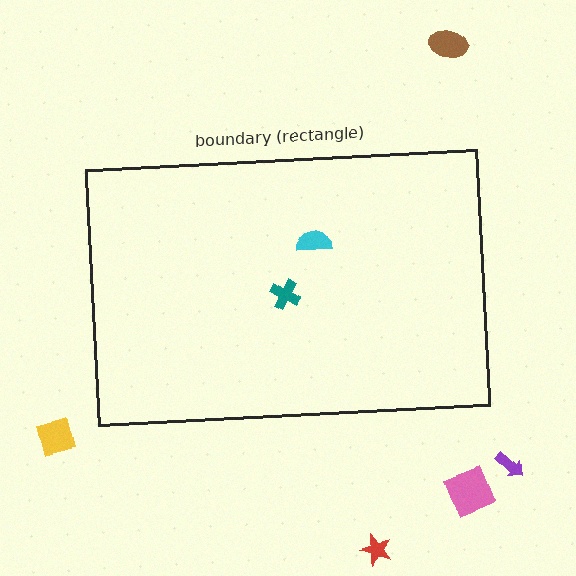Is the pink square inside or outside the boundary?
Outside.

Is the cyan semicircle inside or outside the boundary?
Inside.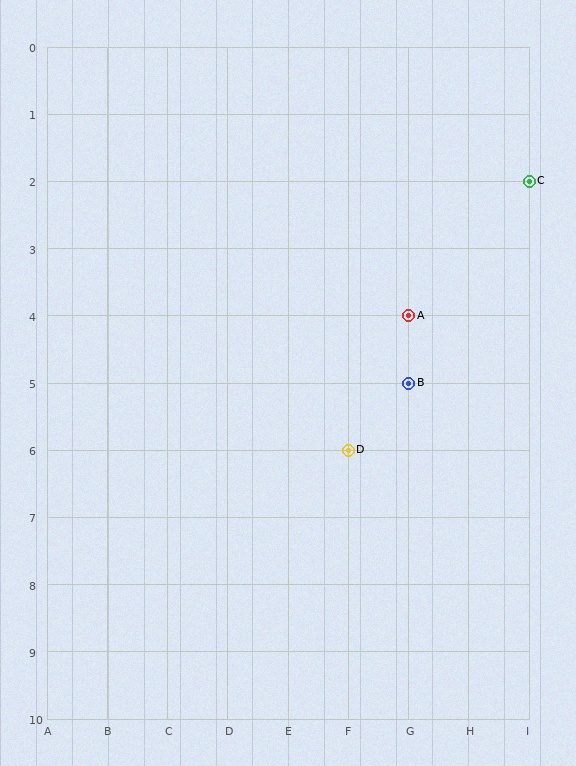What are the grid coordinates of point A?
Point A is at grid coordinates (G, 4).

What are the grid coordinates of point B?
Point B is at grid coordinates (G, 5).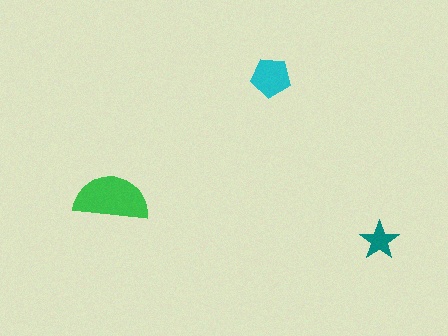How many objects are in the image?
There are 3 objects in the image.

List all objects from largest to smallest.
The green semicircle, the cyan pentagon, the teal star.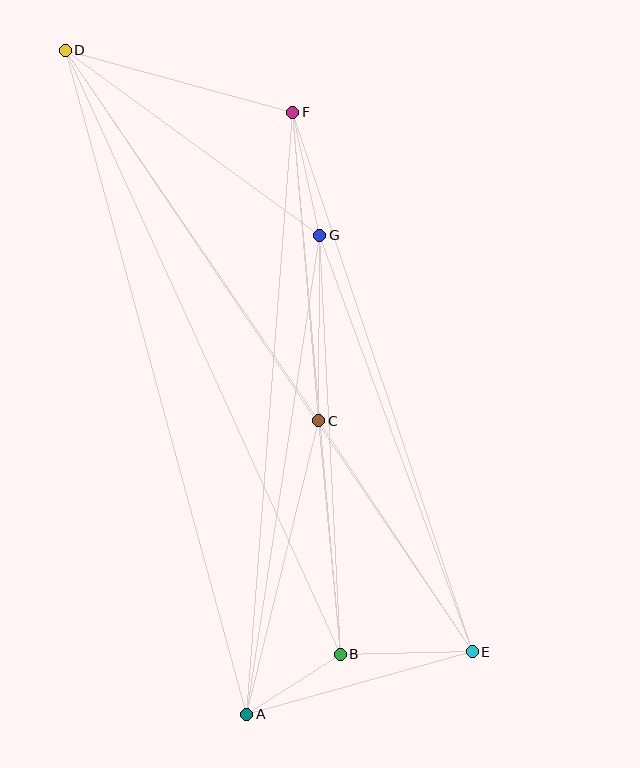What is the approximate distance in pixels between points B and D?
The distance between B and D is approximately 664 pixels.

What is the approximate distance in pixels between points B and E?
The distance between B and E is approximately 132 pixels.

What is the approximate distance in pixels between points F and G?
The distance between F and G is approximately 126 pixels.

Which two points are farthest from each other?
Points D and E are farthest from each other.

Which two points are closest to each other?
Points A and B are closest to each other.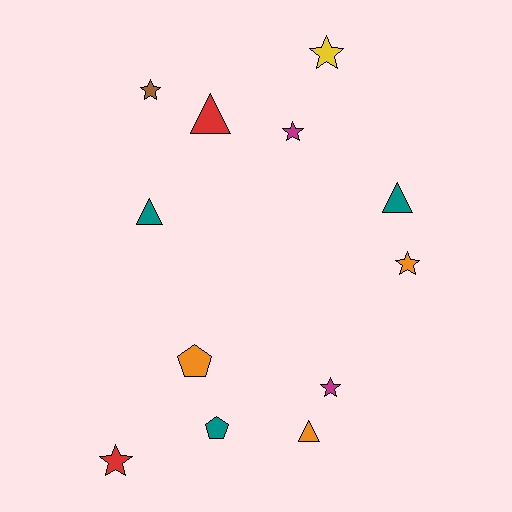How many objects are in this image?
There are 12 objects.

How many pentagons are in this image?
There are 2 pentagons.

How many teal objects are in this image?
There are 3 teal objects.